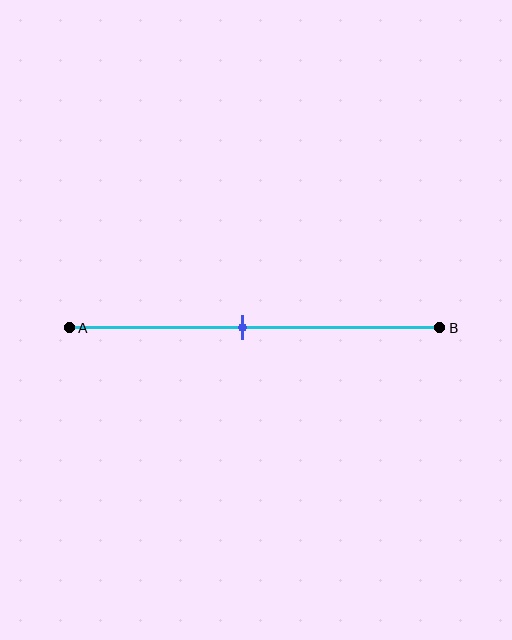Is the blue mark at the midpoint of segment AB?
No, the mark is at about 45% from A, not at the 50% midpoint.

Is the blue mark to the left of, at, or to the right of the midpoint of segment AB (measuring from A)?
The blue mark is to the left of the midpoint of segment AB.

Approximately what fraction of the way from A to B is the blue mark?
The blue mark is approximately 45% of the way from A to B.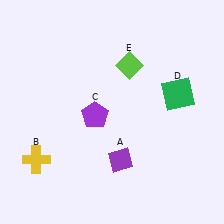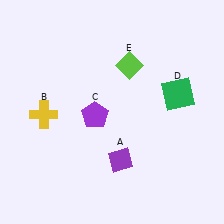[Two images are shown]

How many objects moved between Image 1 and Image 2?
1 object moved between the two images.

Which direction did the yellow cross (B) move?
The yellow cross (B) moved up.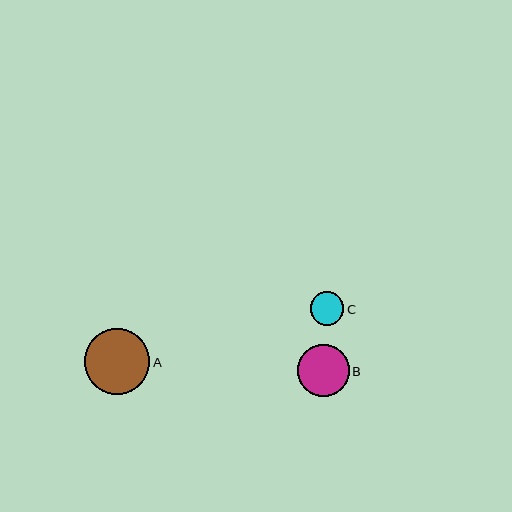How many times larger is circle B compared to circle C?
Circle B is approximately 1.6 times the size of circle C.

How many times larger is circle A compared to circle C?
Circle A is approximately 2.0 times the size of circle C.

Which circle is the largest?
Circle A is the largest with a size of approximately 66 pixels.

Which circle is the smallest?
Circle C is the smallest with a size of approximately 33 pixels.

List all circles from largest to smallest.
From largest to smallest: A, B, C.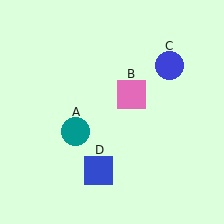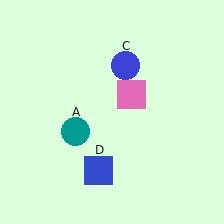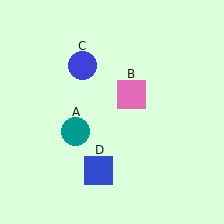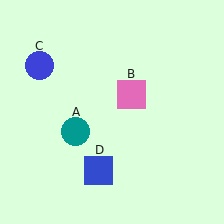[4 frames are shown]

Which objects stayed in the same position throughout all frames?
Teal circle (object A) and pink square (object B) and blue square (object D) remained stationary.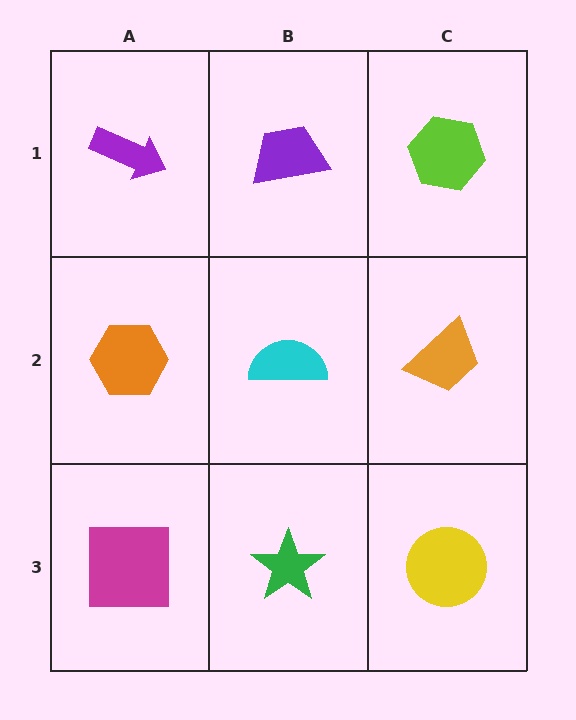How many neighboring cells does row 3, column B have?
3.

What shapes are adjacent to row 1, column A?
An orange hexagon (row 2, column A), a purple trapezoid (row 1, column B).